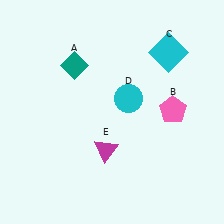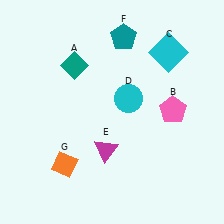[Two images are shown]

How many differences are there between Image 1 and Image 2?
There are 2 differences between the two images.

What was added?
A teal pentagon (F), an orange diamond (G) were added in Image 2.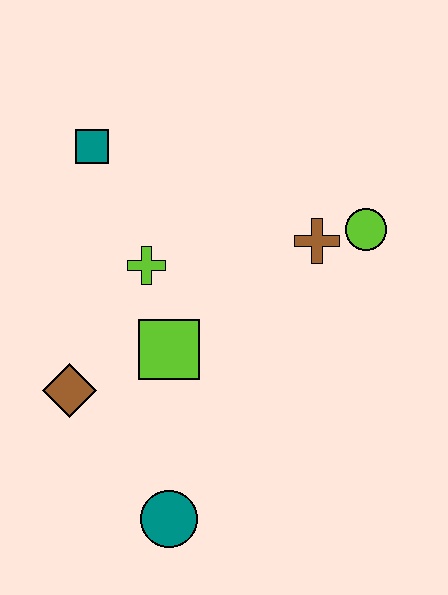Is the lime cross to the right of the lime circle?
No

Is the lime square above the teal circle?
Yes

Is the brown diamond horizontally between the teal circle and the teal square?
No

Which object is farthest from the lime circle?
The teal circle is farthest from the lime circle.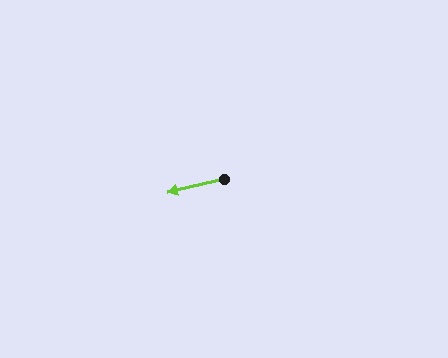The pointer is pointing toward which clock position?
Roughly 9 o'clock.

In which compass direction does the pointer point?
West.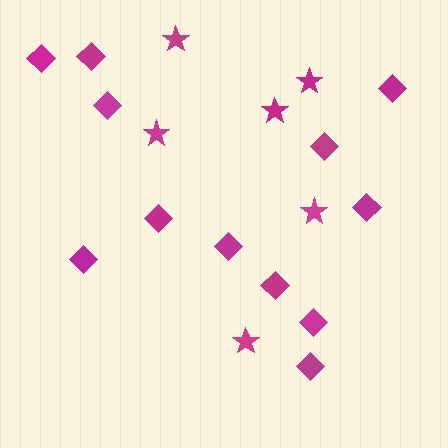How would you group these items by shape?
There are 2 groups: one group of diamonds (12) and one group of stars (6).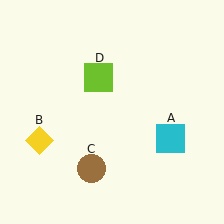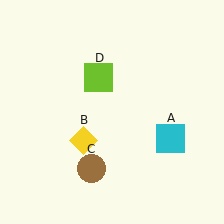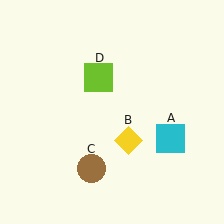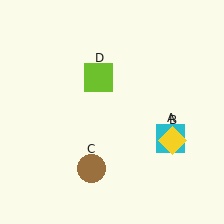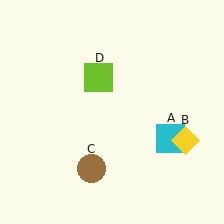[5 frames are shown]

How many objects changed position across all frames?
1 object changed position: yellow diamond (object B).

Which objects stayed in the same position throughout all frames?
Cyan square (object A) and brown circle (object C) and lime square (object D) remained stationary.